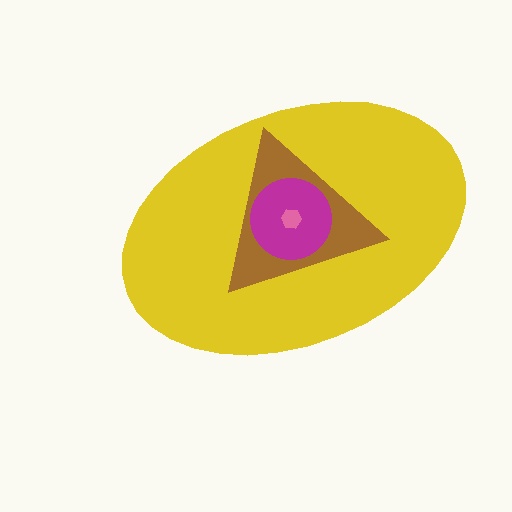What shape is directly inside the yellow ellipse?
The brown triangle.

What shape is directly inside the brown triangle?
The magenta circle.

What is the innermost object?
The pink hexagon.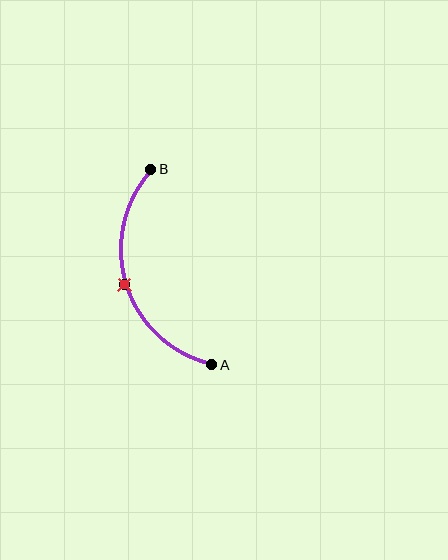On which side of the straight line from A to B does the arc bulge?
The arc bulges to the left of the straight line connecting A and B.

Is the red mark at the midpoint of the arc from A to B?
Yes. The red mark lies on the arc at equal arc-length from both A and B — it is the arc midpoint.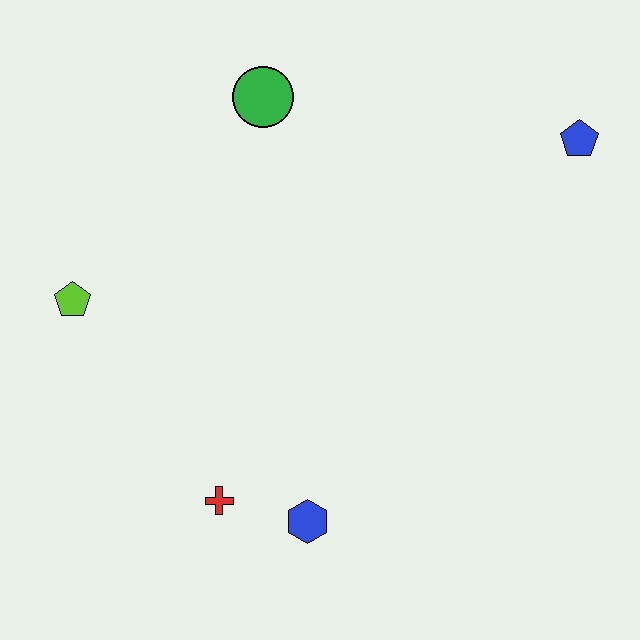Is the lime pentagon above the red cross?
Yes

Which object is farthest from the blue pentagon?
The lime pentagon is farthest from the blue pentagon.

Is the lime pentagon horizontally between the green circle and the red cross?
No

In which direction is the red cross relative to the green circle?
The red cross is below the green circle.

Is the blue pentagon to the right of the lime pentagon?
Yes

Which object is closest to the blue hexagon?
The red cross is closest to the blue hexagon.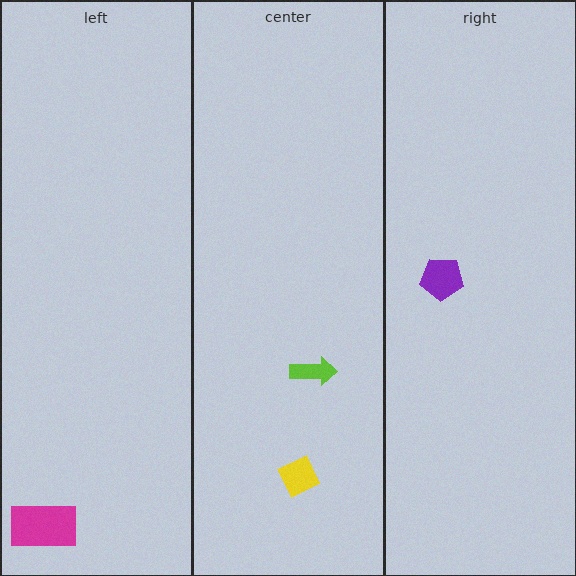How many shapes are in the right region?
1.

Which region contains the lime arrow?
The center region.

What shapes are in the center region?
The yellow diamond, the lime arrow.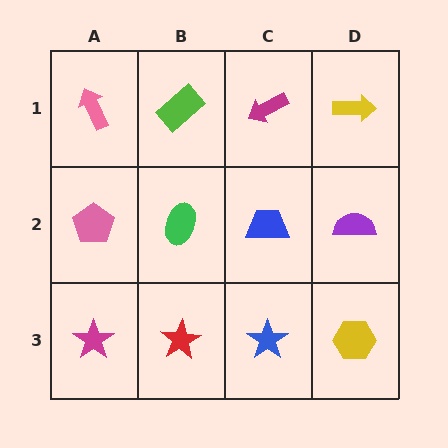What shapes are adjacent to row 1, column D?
A purple semicircle (row 2, column D), a magenta arrow (row 1, column C).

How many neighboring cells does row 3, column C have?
3.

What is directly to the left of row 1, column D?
A magenta arrow.